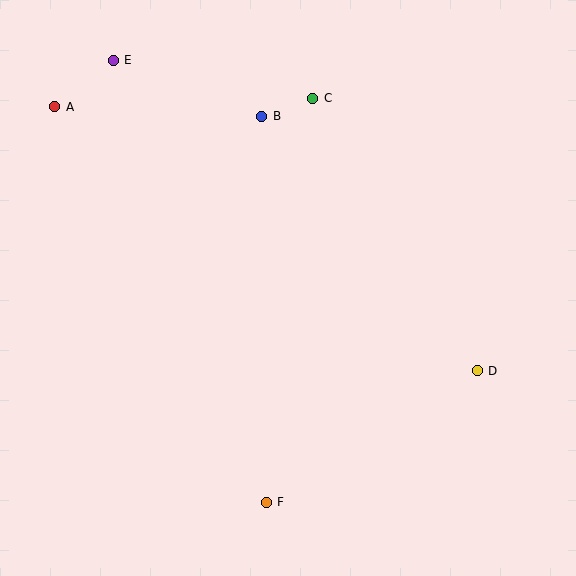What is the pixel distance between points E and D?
The distance between E and D is 479 pixels.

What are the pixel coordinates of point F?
Point F is at (266, 502).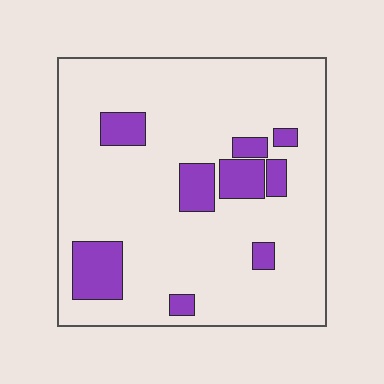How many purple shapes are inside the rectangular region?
9.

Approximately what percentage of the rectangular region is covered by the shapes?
Approximately 15%.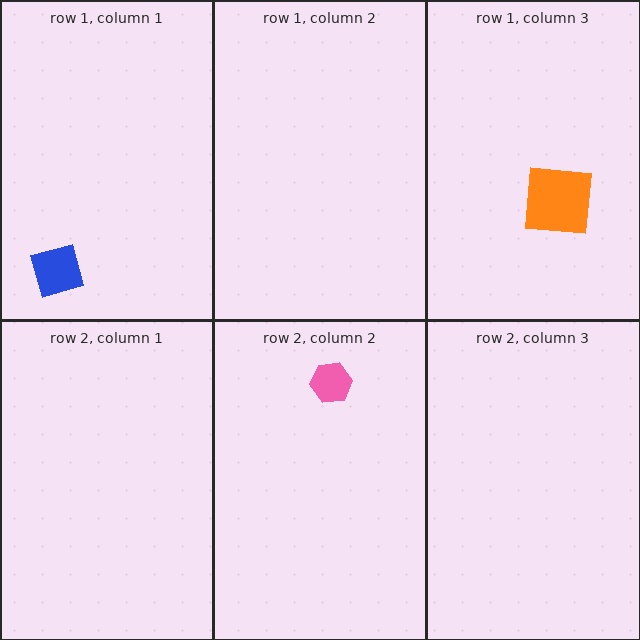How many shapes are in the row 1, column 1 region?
1.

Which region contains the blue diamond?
The row 1, column 1 region.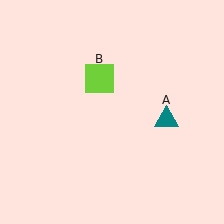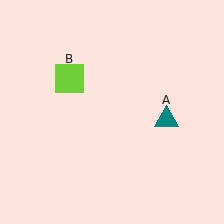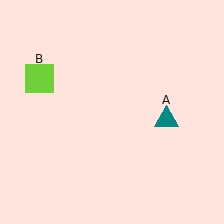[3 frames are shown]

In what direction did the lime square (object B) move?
The lime square (object B) moved left.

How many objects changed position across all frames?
1 object changed position: lime square (object B).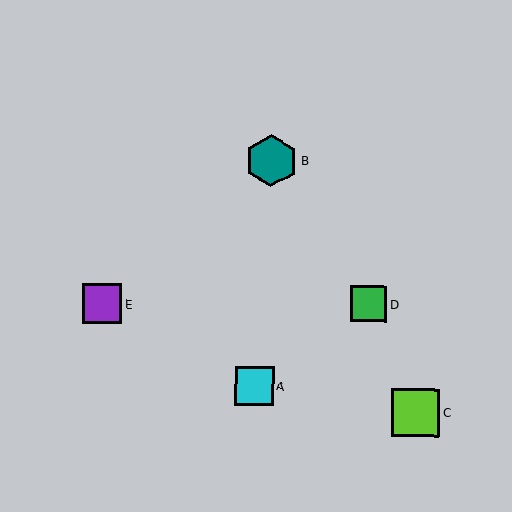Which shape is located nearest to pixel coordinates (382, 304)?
The green square (labeled D) at (369, 304) is nearest to that location.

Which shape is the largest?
The teal hexagon (labeled B) is the largest.